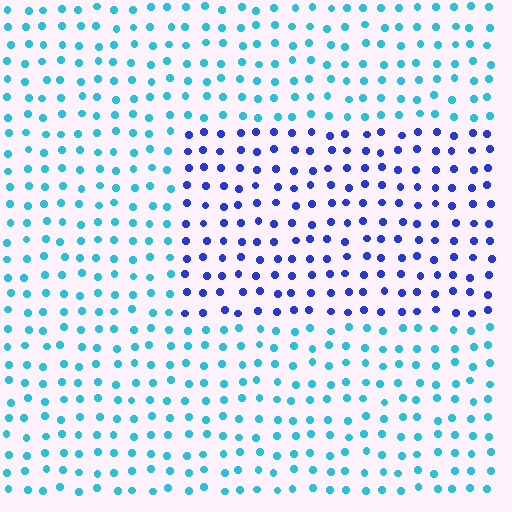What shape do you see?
I see a rectangle.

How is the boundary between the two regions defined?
The boundary is defined purely by a slight shift in hue (about 46 degrees). Spacing, size, and orientation are identical on both sides.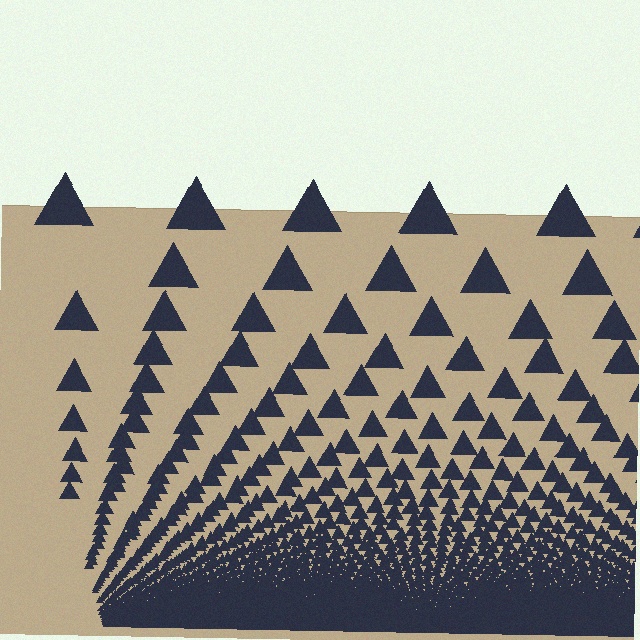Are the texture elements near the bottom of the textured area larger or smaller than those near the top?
Smaller. The gradient is inverted — elements near the bottom are smaller and denser.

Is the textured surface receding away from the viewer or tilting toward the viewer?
The surface appears to tilt toward the viewer. Texture elements get larger and sparser toward the top.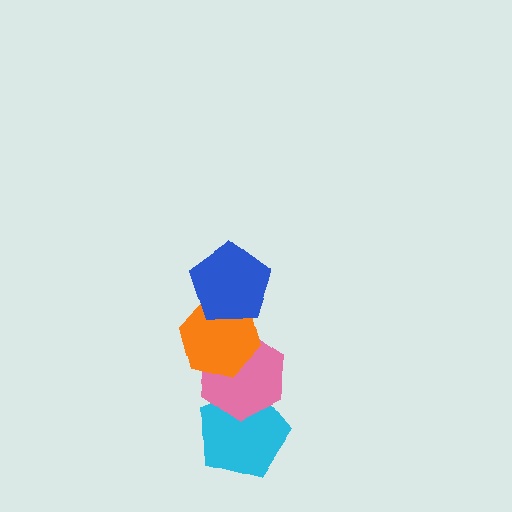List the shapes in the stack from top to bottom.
From top to bottom: the blue pentagon, the orange hexagon, the pink hexagon, the cyan pentagon.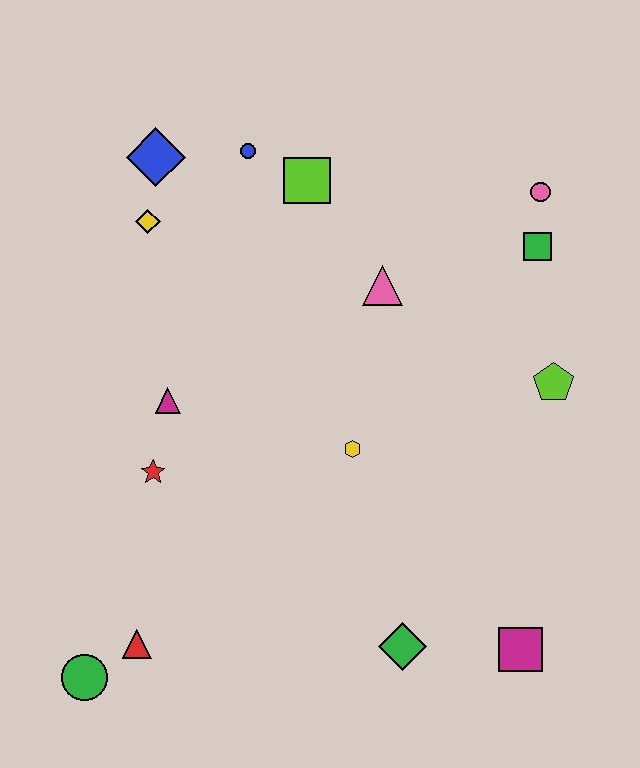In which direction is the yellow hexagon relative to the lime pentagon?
The yellow hexagon is to the left of the lime pentagon.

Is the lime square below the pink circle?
No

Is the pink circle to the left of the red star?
No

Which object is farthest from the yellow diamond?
The magenta square is farthest from the yellow diamond.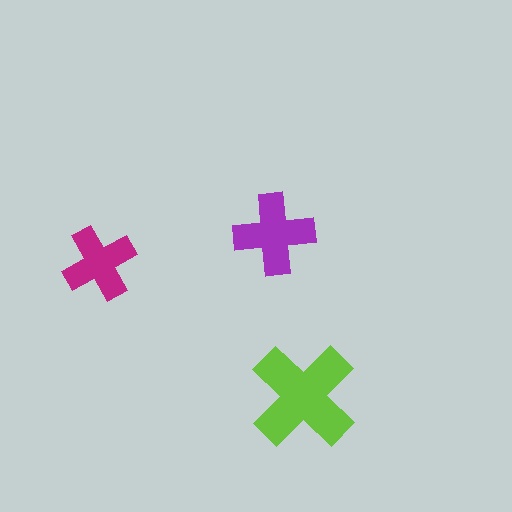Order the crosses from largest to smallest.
the lime one, the purple one, the magenta one.